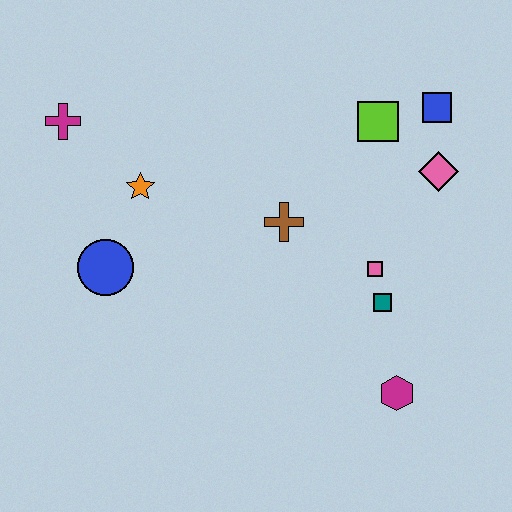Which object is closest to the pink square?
The teal square is closest to the pink square.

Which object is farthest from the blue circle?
The blue square is farthest from the blue circle.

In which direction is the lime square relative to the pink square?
The lime square is above the pink square.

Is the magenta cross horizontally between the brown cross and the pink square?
No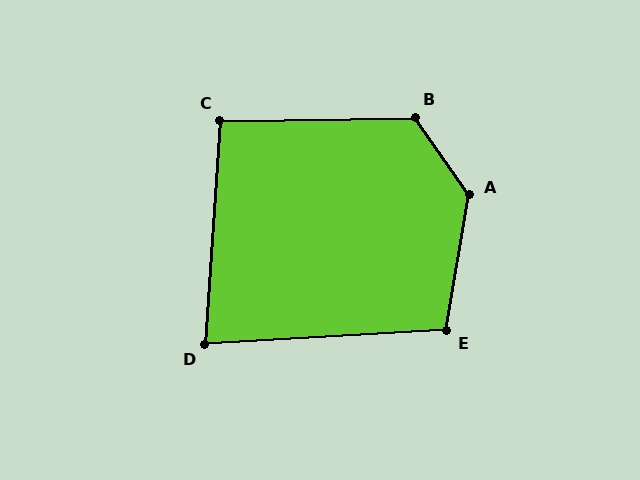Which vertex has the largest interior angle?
A, at approximately 136 degrees.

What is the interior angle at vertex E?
Approximately 103 degrees (obtuse).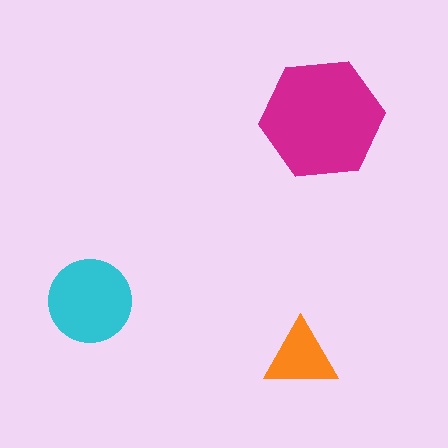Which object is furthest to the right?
The magenta hexagon is rightmost.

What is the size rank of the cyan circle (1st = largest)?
2nd.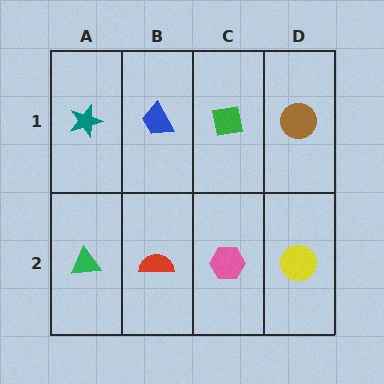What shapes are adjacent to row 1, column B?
A red semicircle (row 2, column B), a teal star (row 1, column A), a green square (row 1, column C).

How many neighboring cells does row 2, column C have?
3.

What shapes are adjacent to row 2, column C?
A green square (row 1, column C), a red semicircle (row 2, column B), a yellow circle (row 2, column D).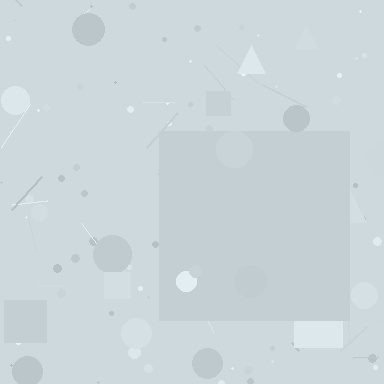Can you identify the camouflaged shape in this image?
The camouflaged shape is a square.